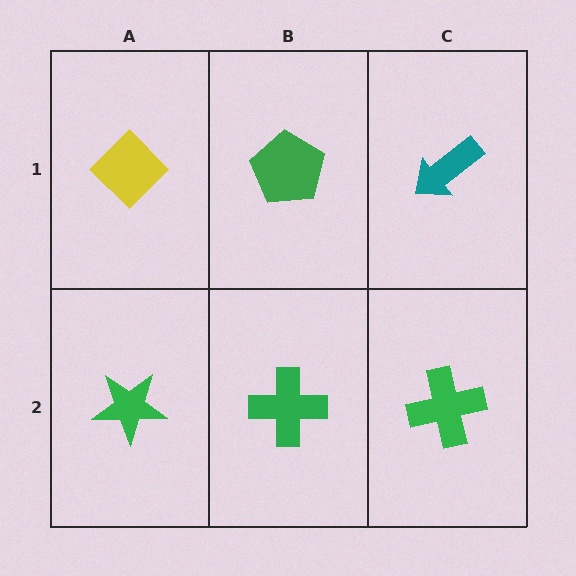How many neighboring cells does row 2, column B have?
3.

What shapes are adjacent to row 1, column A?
A green star (row 2, column A), a green pentagon (row 1, column B).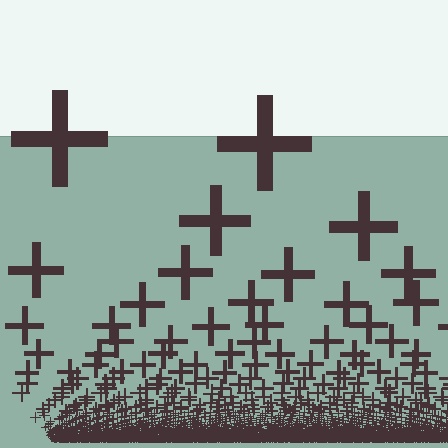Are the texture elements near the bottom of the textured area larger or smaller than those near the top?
Smaller. The gradient is inverted — elements near the bottom are smaller and denser.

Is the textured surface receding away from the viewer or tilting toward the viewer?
The surface appears to tilt toward the viewer. Texture elements get larger and sparser toward the top.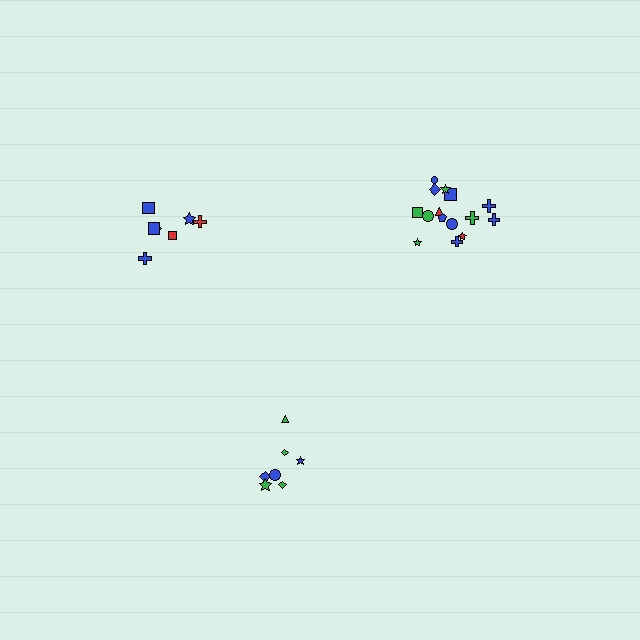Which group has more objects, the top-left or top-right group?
The top-right group.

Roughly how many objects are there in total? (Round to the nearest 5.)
Roughly 30 objects in total.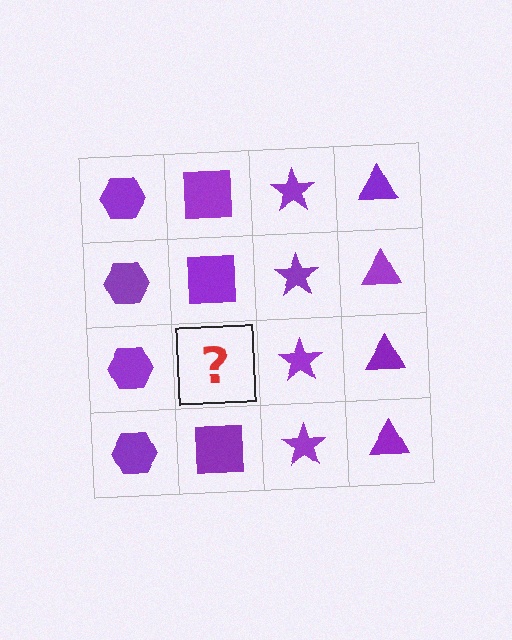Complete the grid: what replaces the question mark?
The question mark should be replaced with a purple square.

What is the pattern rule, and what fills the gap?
The rule is that each column has a consistent shape. The gap should be filled with a purple square.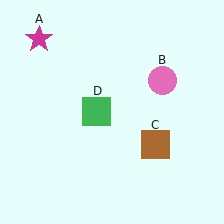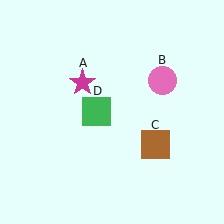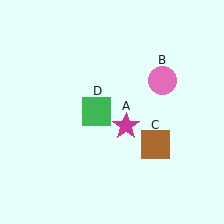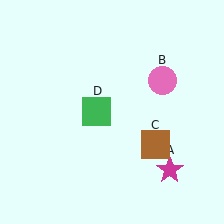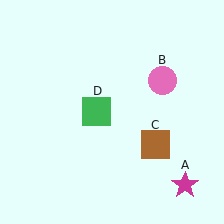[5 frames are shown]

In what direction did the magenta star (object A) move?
The magenta star (object A) moved down and to the right.